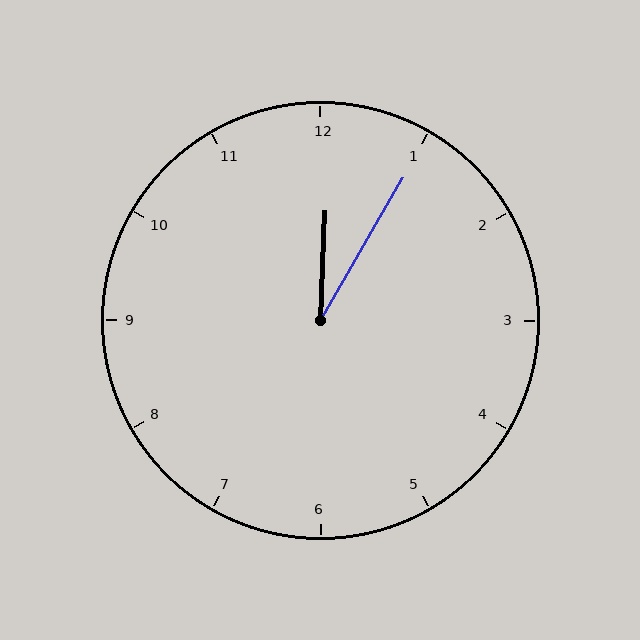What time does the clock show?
12:05.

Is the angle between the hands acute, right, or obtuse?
It is acute.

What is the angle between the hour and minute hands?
Approximately 28 degrees.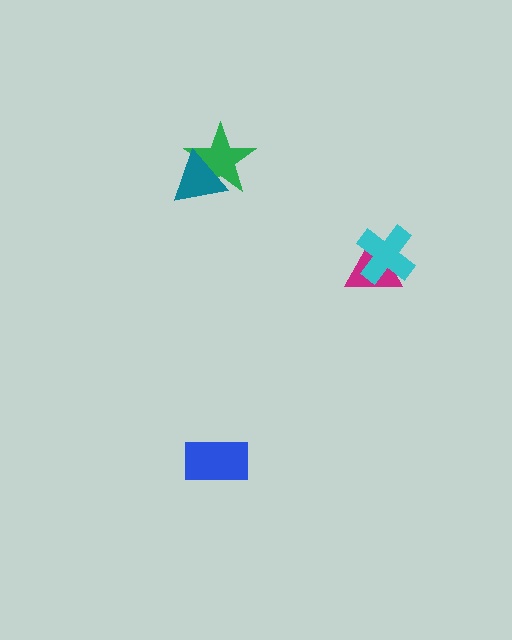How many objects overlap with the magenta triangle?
1 object overlaps with the magenta triangle.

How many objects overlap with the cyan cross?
1 object overlaps with the cyan cross.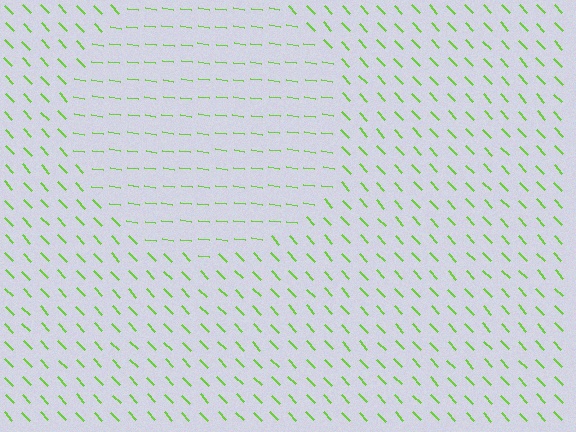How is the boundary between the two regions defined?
The boundary is defined purely by a change in line orientation (approximately 39 degrees difference). All lines are the same color and thickness.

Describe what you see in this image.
The image is filled with small lime line segments. A circle region in the image has lines oriented differently from the surrounding lines, creating a visible texture boundary.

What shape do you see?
I see a circle.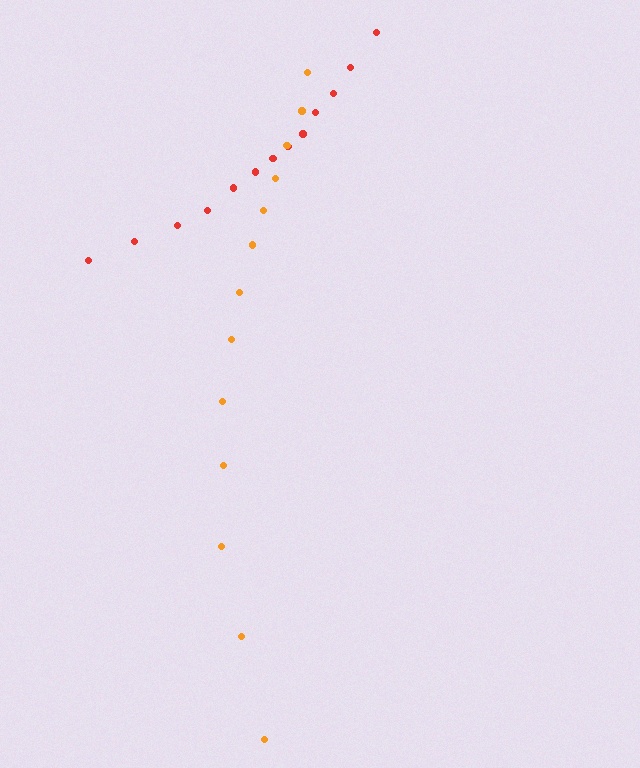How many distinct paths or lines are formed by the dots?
There are 2 distinct paths.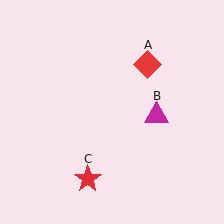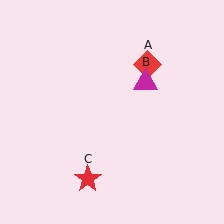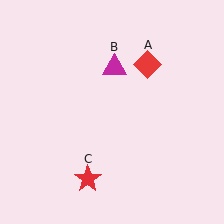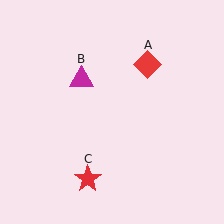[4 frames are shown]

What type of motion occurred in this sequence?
The magenta triangle (object B) rotated counterclockwise around the center of the scene.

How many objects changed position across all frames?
1 object changed position: magenta triangle (object B).